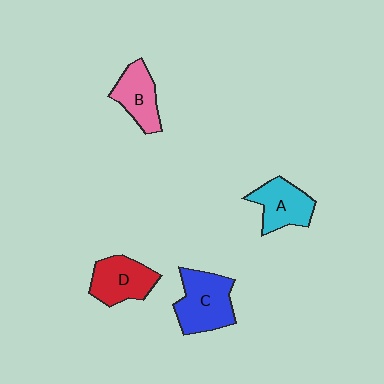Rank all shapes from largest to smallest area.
From largest to smallest: C (blue), D (red), A (cyan), B (pink).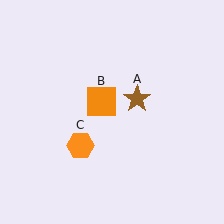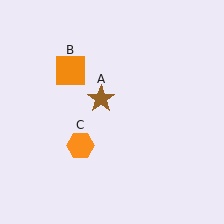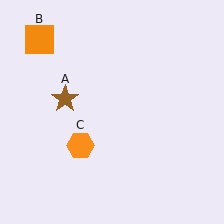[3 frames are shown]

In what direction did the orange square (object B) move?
The orange square (object B) moved up and to the left.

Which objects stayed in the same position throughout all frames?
Orange hexagon (object C) remained stationary.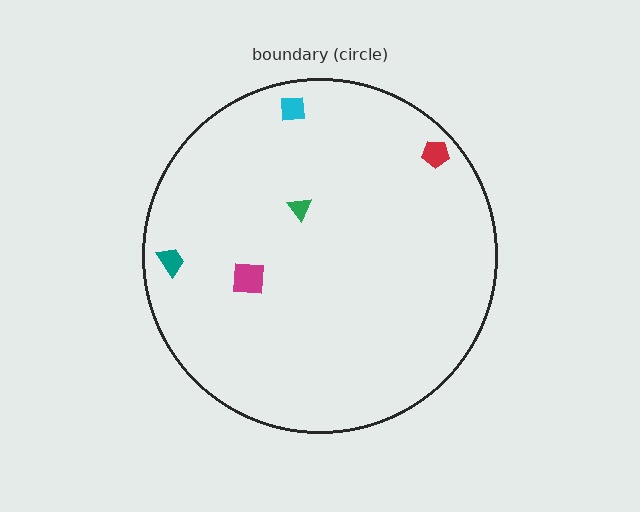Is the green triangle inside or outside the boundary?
Inside.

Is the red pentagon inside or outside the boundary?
Inside.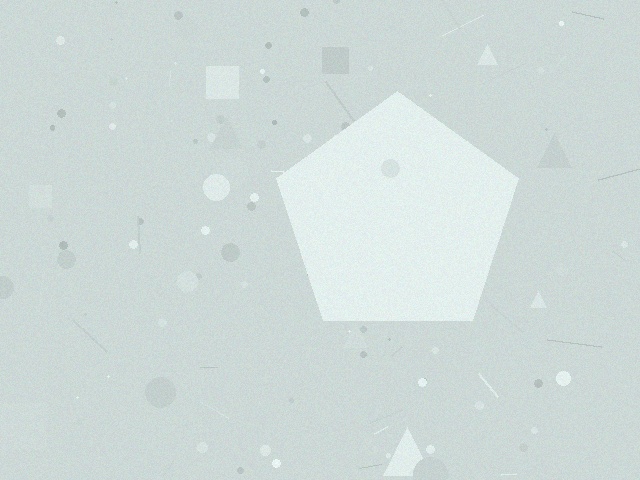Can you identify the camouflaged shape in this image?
The camouflaged shape is a pentagon.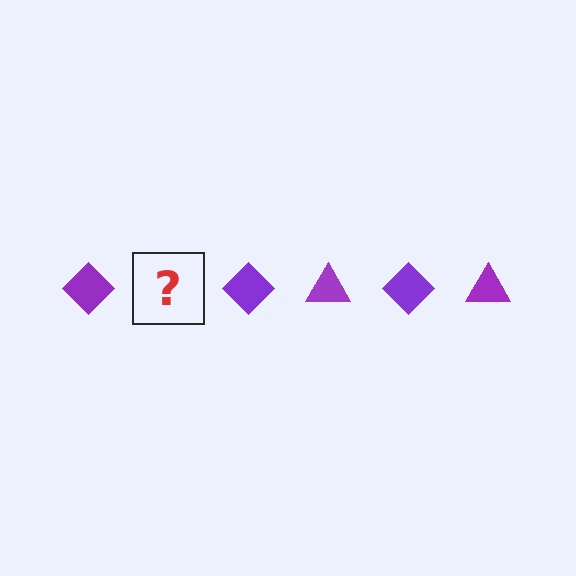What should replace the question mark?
The question mark should be replaced with a purple triangle.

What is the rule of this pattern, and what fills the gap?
The rule is that the pattern cycles through diamond, triangle shapes in purple. The gap should be filled with a purple triangle.